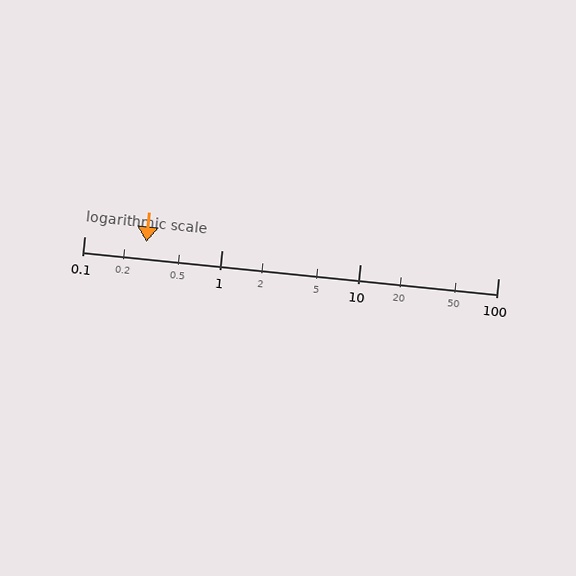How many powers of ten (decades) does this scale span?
The scale spans 3 decades, from 0.1 to 100.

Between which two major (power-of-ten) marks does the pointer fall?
The pointer is between 0.1 and 1.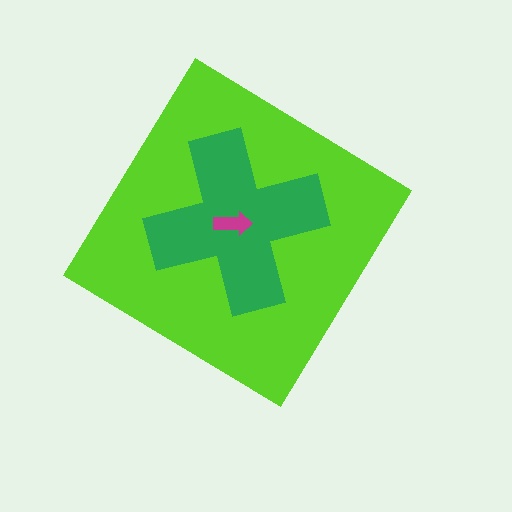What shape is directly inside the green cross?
The magenta arrow.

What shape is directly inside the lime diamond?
The green cross.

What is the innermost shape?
The magenta arrow.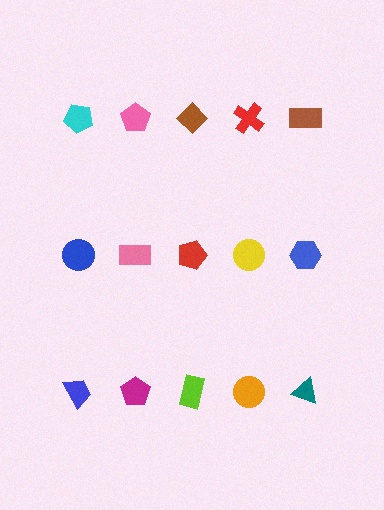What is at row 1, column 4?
A red cross.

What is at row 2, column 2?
A pink rectangle.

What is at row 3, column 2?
A magenta pentagon.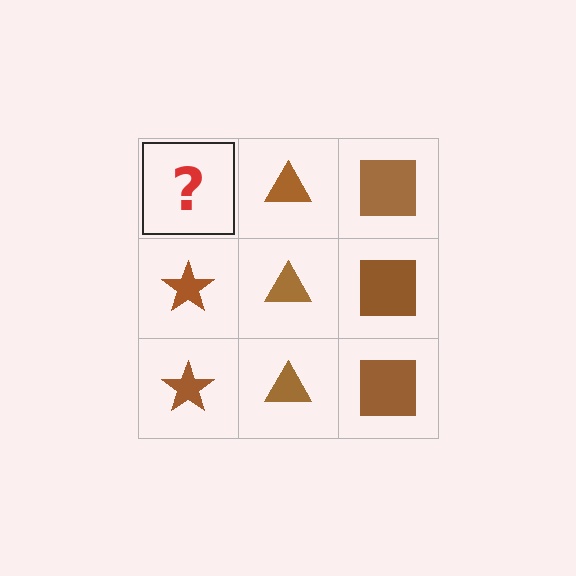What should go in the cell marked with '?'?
The missing cell should contain a brown star.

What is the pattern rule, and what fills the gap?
The rule is that each column has a consistent shape. The gap should be filled with a brown star.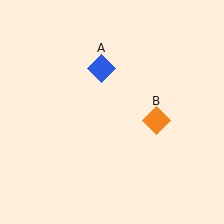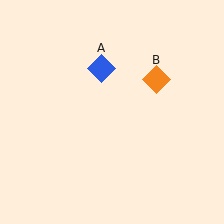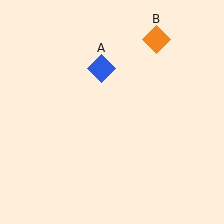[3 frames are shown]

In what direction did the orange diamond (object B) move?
The orange diamond (object B) moved up.